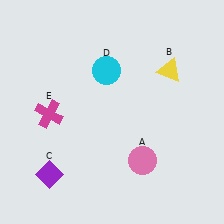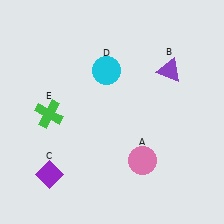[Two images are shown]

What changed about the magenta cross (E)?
In Image 1, E is magenta. In Image 2, it changed to green.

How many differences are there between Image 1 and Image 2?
There are 2 differences between the two images.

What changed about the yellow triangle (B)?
In Image 1, B is yellow. In Image 2, it changed to purple.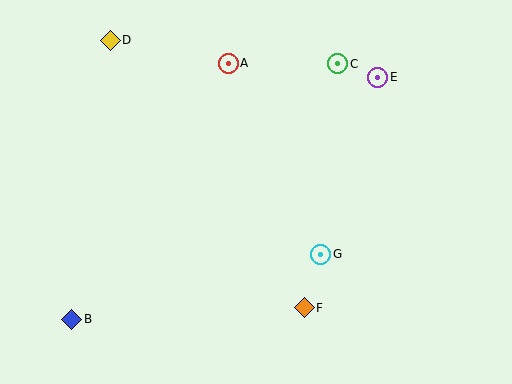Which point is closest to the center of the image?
Point G at (321, 254) is closest to the center.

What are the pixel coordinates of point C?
Point C is at (338, 64).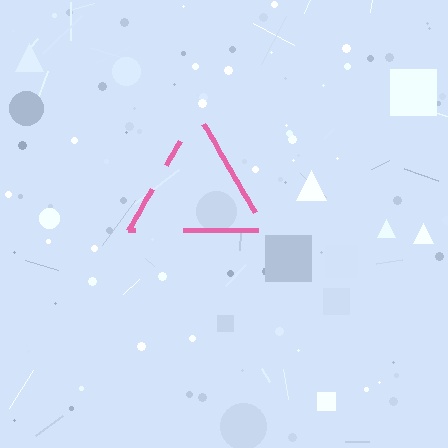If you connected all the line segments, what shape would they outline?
They would outline a triangle.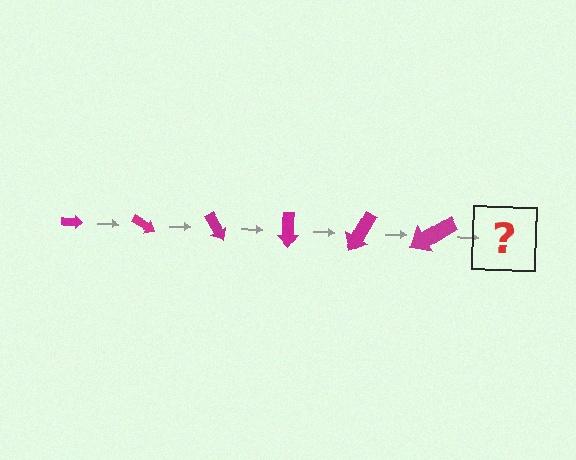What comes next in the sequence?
The next element should be an arrow, larger than the previous one and rotated 180 degrees from the start.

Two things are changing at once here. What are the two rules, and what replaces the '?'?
The two rules are that the arrow grows larger each step and it rotates 30 degrees each step. The '?' should be an arrow, larger than the previous one and rotated 180 degrees from the start.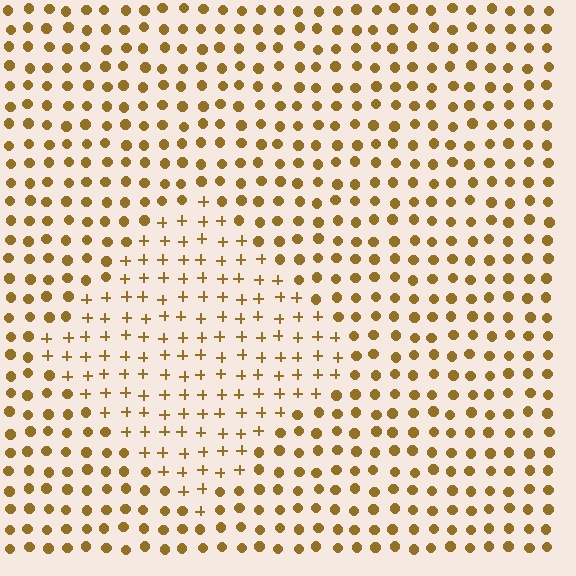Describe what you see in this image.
The image is filled with small brown elements arranged in a uniform grid. A diamond-shaped region contains plus signs, while the surrounding area contains circles. The boundary is defined purely by the change in element shape.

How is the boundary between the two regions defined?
The boundary is defined by a change in element shape: plus signs inside vs. circles outside. All elements share the same color and spacing.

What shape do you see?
I see a diamond.